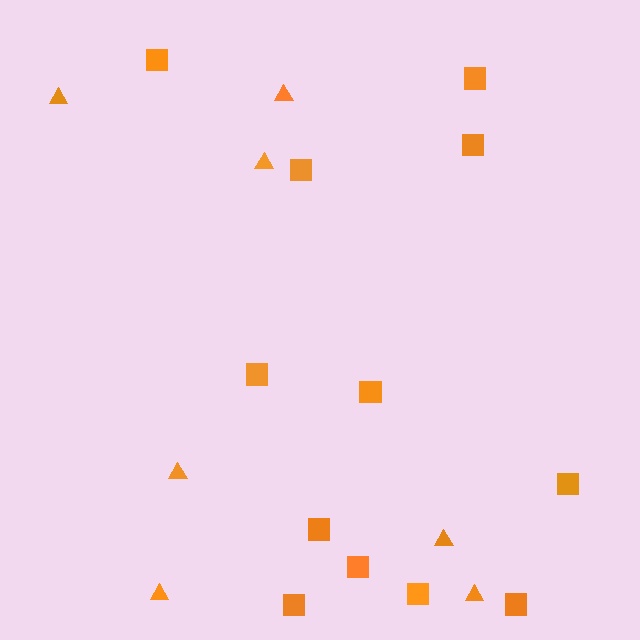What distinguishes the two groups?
There are 2 groups: one group of triangles (7) and one group of squares (12).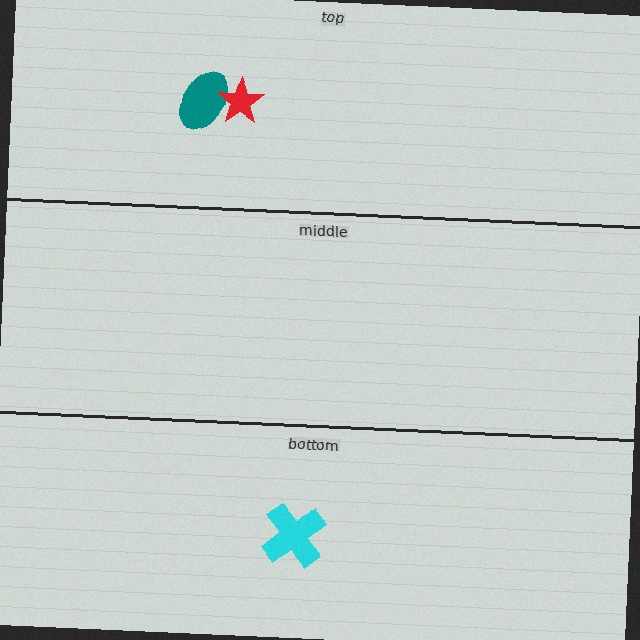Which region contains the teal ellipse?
The top region.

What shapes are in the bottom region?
The cyan cross.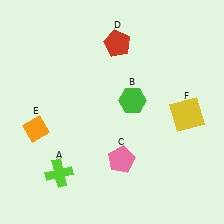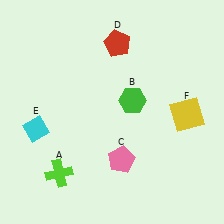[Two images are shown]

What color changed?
The diamond (E) changed from orange in Image 1 to cyan in Image 2.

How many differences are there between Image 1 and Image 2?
There is 1 difference between the two images.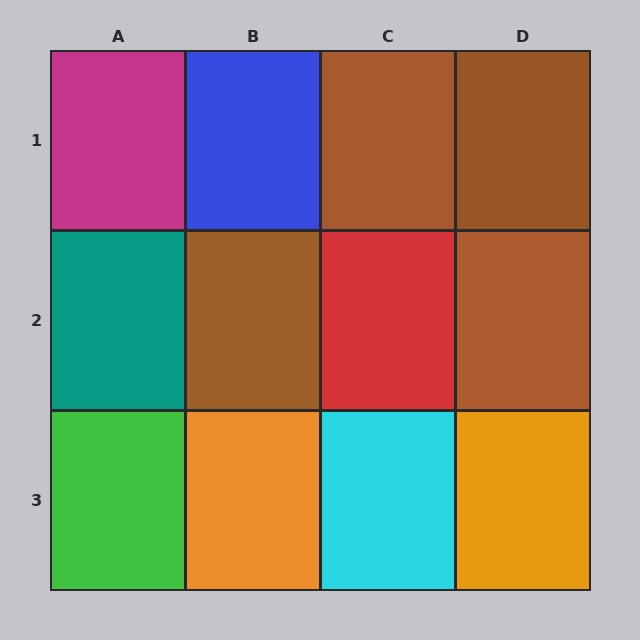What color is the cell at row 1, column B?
Blue.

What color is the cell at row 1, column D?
Brown.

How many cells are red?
1 cell is red.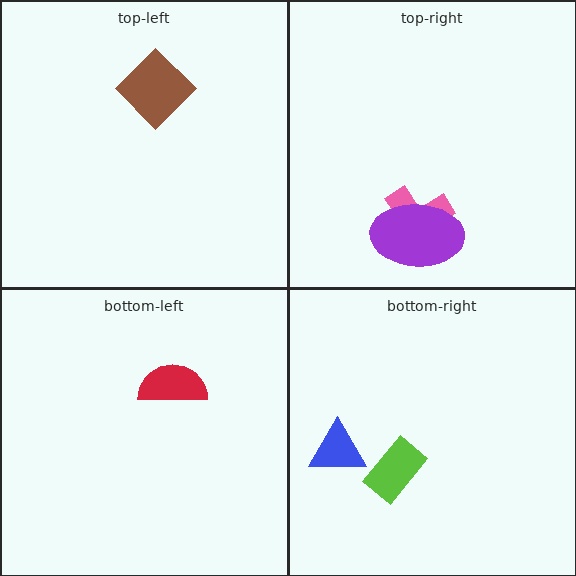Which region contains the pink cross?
The top-right region.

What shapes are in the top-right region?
The pink cross, the purple ellipse.